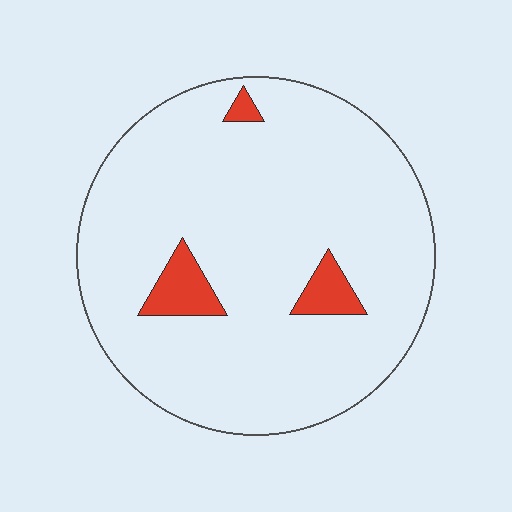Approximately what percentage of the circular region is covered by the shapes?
Approximately 5%.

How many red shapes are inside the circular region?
3.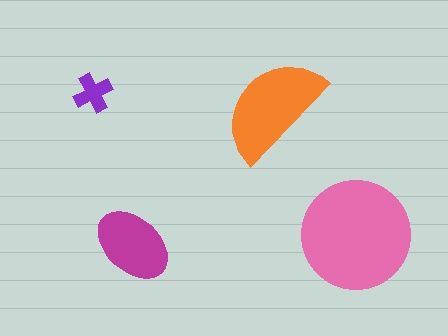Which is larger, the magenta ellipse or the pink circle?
The pink circle.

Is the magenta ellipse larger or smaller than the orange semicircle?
Smaller.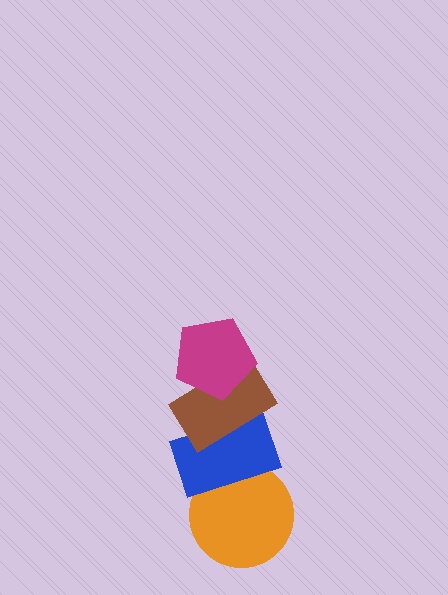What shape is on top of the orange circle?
The blue rectangle is on top of the orange circle.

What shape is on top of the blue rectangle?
The brown rectangle is on top of the blue rectangle.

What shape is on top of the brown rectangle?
The magenta pentagon is on top of the brown rectangle.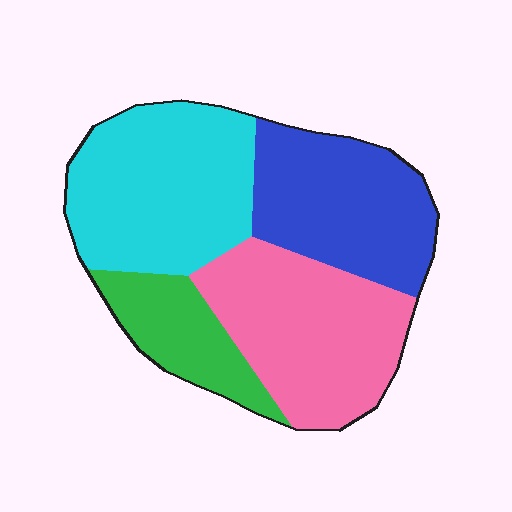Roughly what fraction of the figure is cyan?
Cyan takes up about one third (1/3) of the figure.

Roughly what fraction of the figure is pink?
Pink takes up about one third (1/3) of the figure.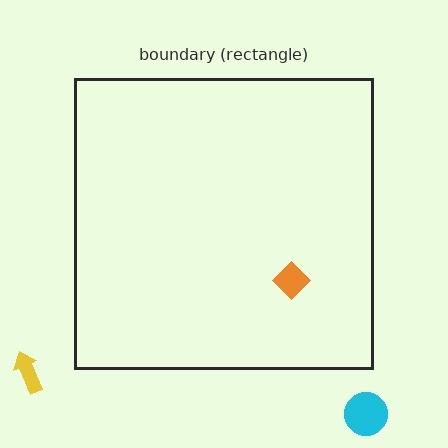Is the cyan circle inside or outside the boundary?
Outside.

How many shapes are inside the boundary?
1 inside, 2 outside.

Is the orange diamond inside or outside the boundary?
Inside.